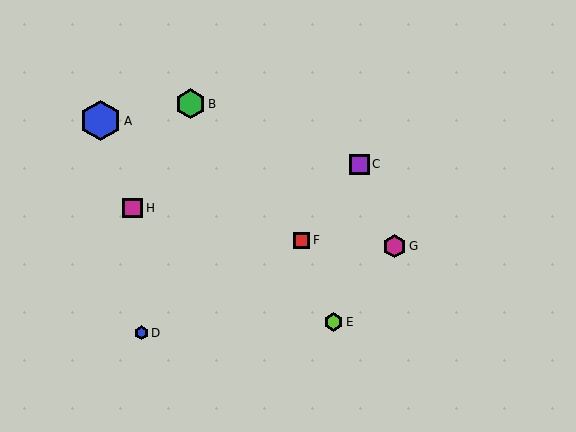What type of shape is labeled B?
Shape B is a green hexagon.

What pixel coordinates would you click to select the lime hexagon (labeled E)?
Click at (334, 322) to select the lime hexagon E.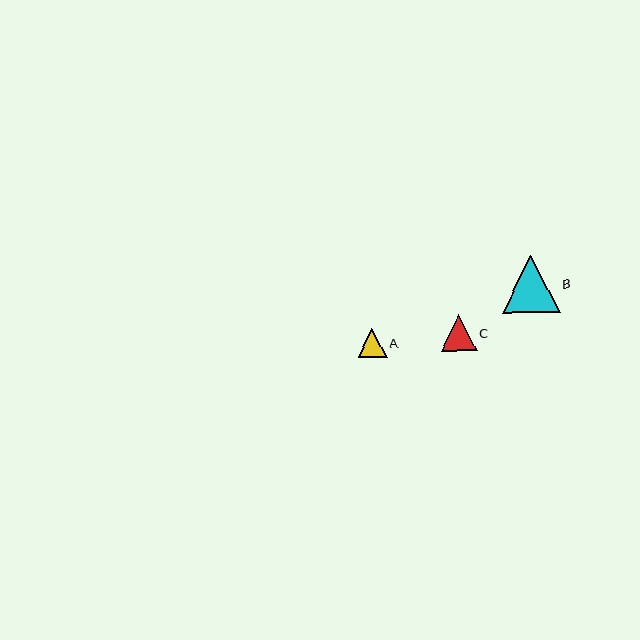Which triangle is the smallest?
Triangle A is the smallest with a size of approximately 29 pixels.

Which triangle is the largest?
Triangle B is the largest with a size of approximately 57 pixels.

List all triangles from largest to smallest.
From largest to smallest: B, C, A.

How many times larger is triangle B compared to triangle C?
Triangle B is approximately 1.6 times the size of triangle C.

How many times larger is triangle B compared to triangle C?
Triangle B is approximately 1.6 times the size of triangle C.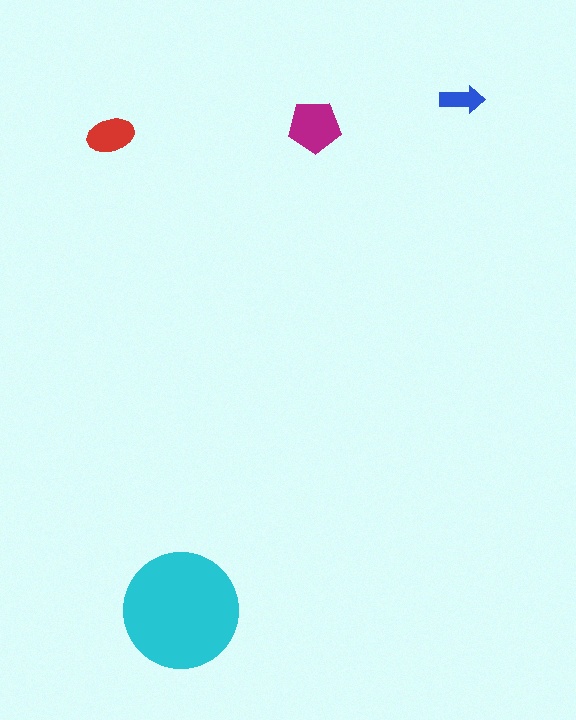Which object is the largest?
The cyan circle.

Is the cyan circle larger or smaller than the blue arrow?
Larger.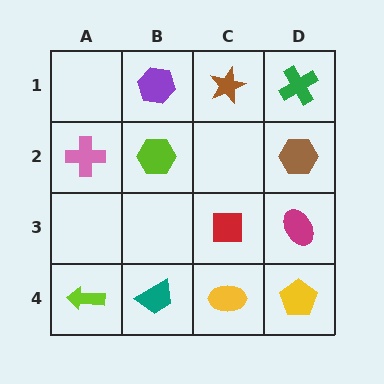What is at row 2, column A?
A pink cross.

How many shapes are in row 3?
2 shapes.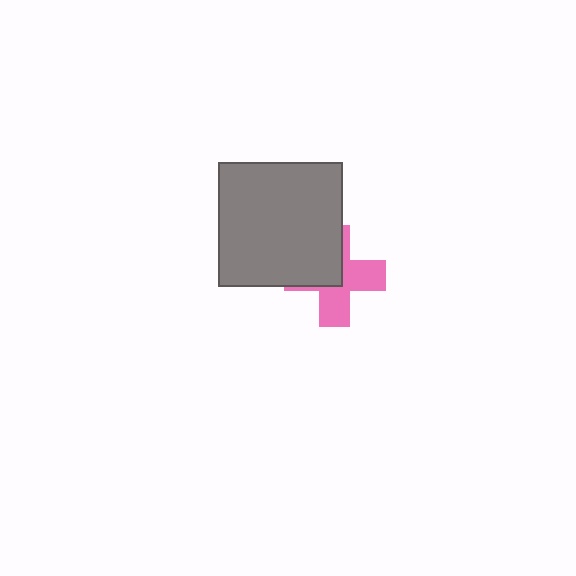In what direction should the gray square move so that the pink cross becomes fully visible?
The gray square should move toward the upper-left. That is the shortest direction to clear the overlap and leave the pink cross fully visible.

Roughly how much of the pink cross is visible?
About half of it is visible (roughly 53%).